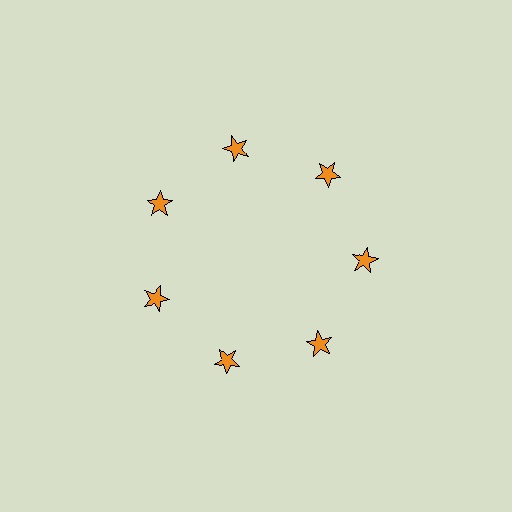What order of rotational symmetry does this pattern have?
This pattern has 7-fold rotational symmetry.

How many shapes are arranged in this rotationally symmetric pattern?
There are 7 shapes, arranged in 7 groups of 1.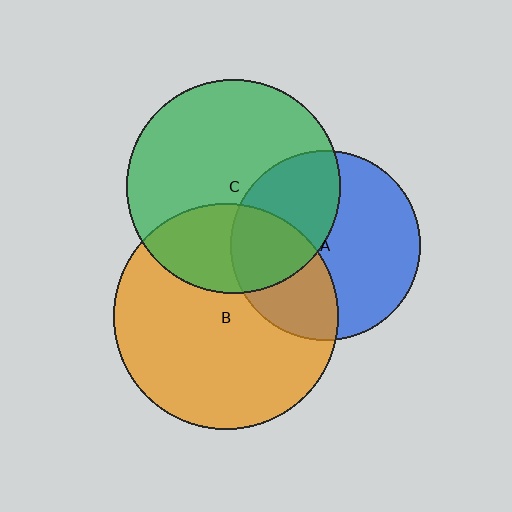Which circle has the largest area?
Circle B (orange).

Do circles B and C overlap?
Yes.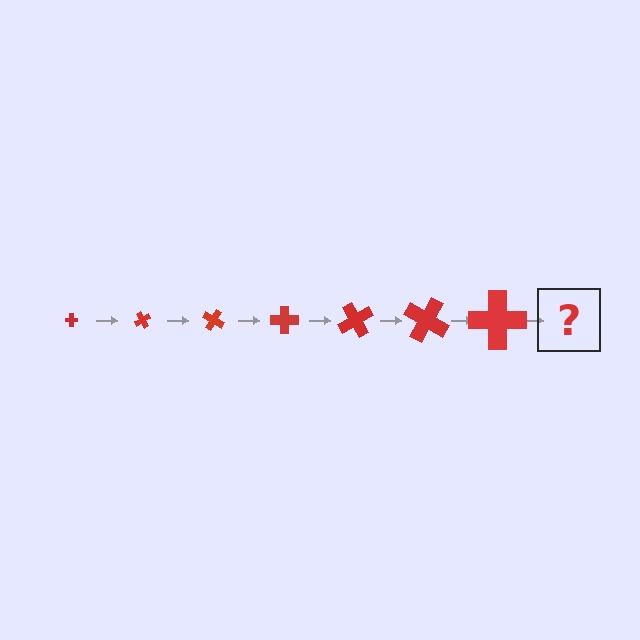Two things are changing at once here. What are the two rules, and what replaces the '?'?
The two rules are that the cross grows larger each step and it rotates 60 degrees each step. The '?' should be a cross, larger than the previous one and rotated 420 degrees from the start.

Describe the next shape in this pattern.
It should be a cross, larger than the previous one and rotated 420 degrees from the start.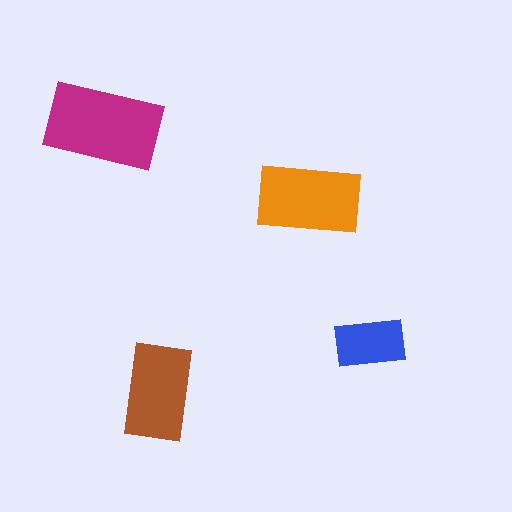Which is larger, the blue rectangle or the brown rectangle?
The brown one.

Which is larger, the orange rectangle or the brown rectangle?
The orange one.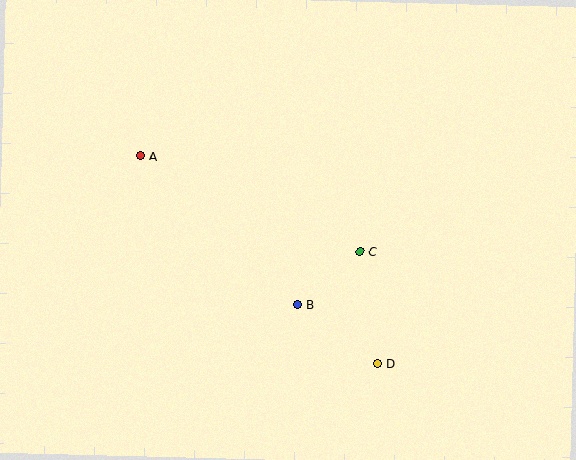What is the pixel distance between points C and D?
The distance between C and D is 113 pixels.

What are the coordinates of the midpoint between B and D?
The midpoint between B and D is at (338, 334).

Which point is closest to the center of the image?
Point B at (298, 305) is closest to the center.